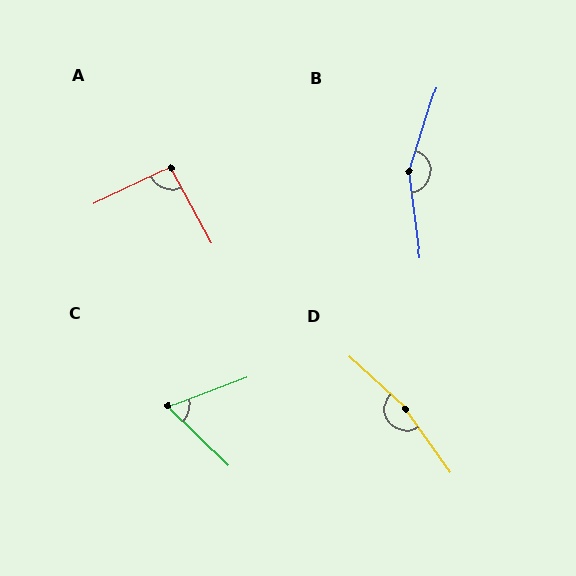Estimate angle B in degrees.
Approximately 155 degrees.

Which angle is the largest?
D, at approximately 168 degrees.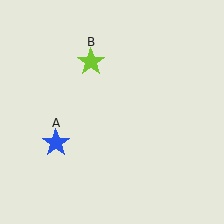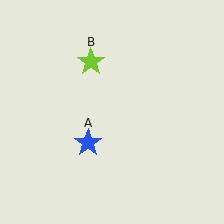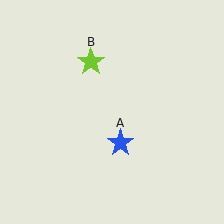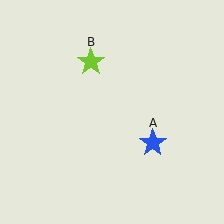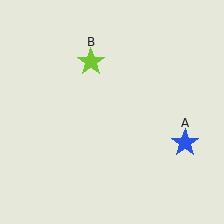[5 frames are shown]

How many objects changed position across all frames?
1 object changed position: blue star (object A).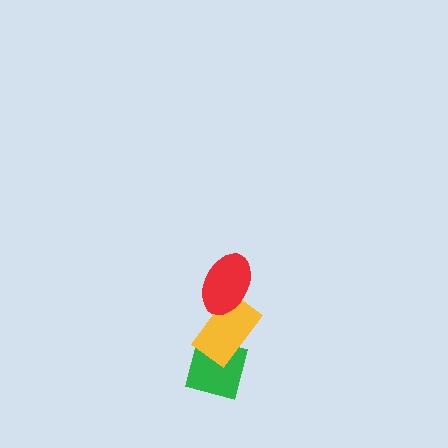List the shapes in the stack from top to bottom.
From top to bottom: the red ellipse, the yellow rectangle, the green square.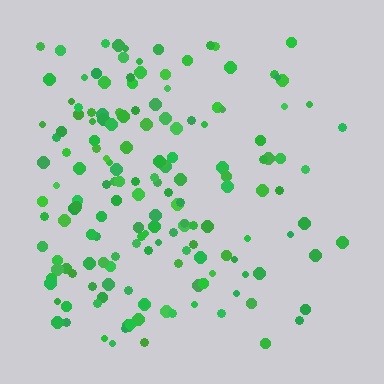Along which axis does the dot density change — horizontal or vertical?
Horizontal.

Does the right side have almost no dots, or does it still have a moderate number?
Still a moderate number, just noticeably fewer than the left.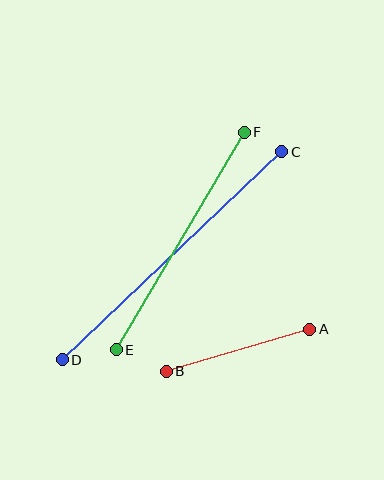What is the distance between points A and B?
The distance is approximately 149 pixels.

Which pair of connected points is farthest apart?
Points C and D are farthest apart.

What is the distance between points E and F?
The distance is approximately 252 pixels.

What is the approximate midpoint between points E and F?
The midpoint is at approximately (180, 241) pixels.